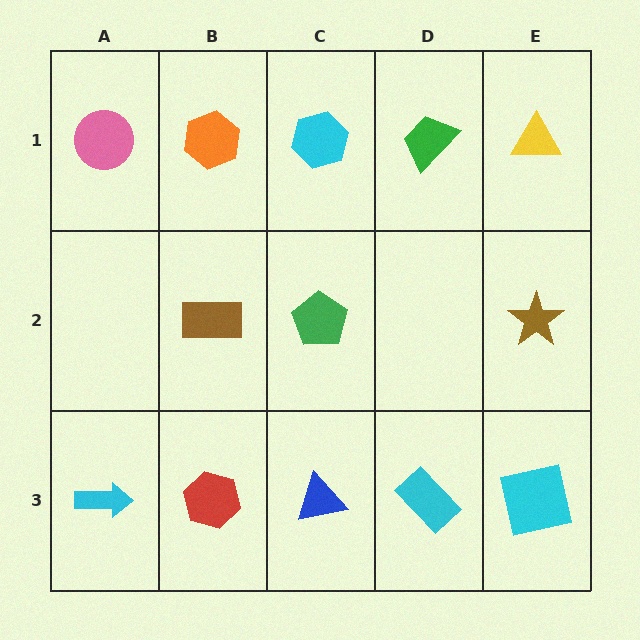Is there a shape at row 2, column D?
No, that cell is empty.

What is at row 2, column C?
A green pentagon.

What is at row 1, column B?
An orange hexagon.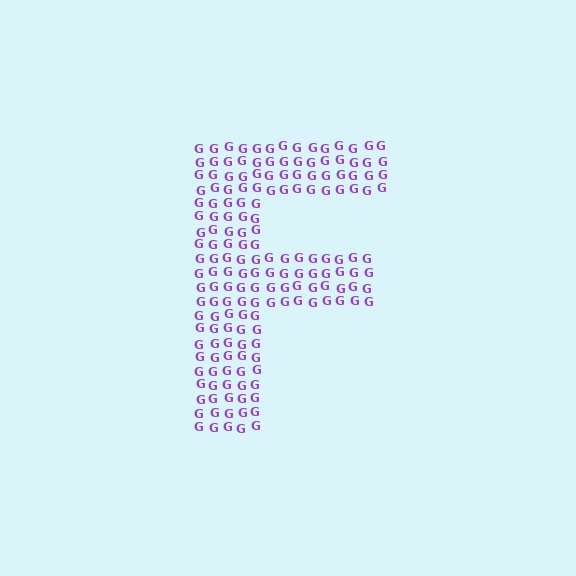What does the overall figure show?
The overall figure shows the letter F.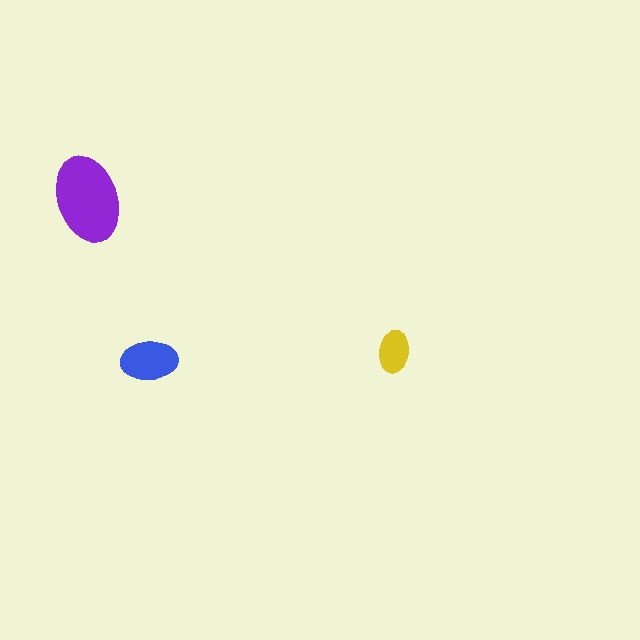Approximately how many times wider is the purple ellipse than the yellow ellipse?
About 2 times wider.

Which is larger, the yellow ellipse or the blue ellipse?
The blue one.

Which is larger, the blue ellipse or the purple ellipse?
The purple one.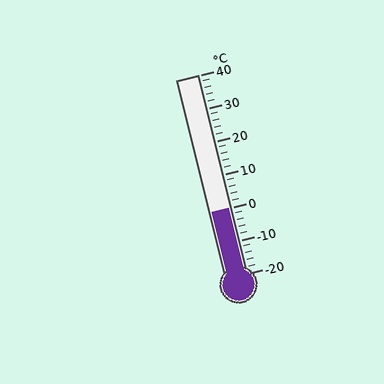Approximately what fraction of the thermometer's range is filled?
The thermometer is filled to approximately 35% of its range.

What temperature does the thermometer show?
The thermometer shows approximately 0°C.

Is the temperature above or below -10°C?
The temperature is above -10°C.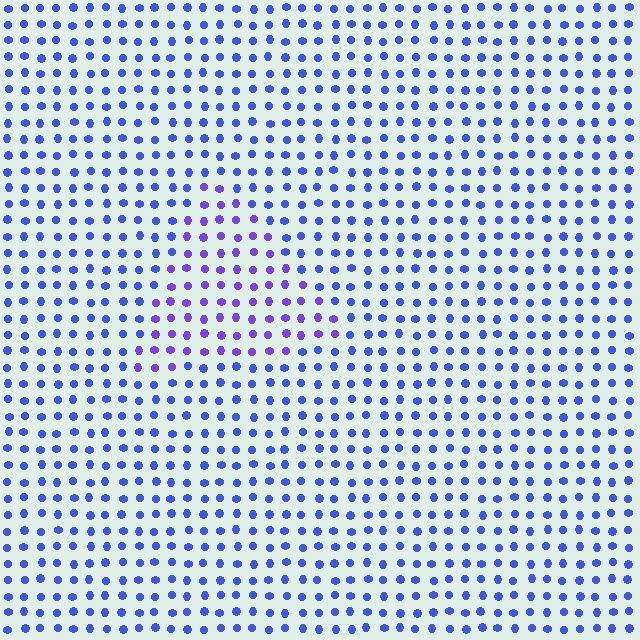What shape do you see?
I see a triangle.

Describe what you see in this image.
The image is filled with small blue elements in a uniform arrangement. A triangle-shaped region is visible where the elements are tinted to a slightly different hue, forming a subtle color boundary.